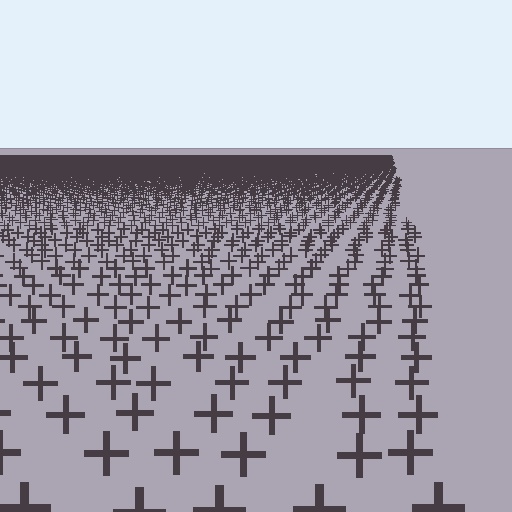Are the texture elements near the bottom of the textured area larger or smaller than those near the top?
Larger. Near the bottom, elements are closer to the viewer and appear at a bigger on-screen size.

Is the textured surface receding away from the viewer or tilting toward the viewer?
The surface is receding away from the viewer. Texture elements get smaller and denser toward the top.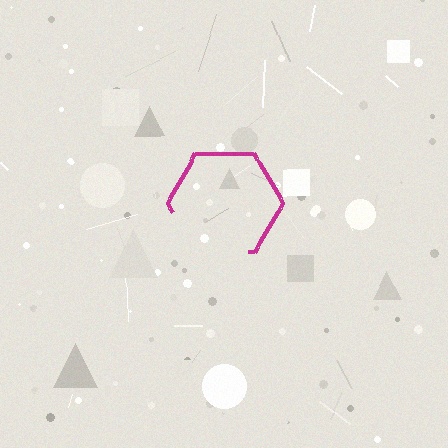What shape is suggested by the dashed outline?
The dashed outline suggests a hexagon.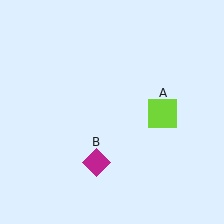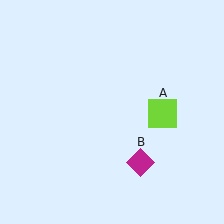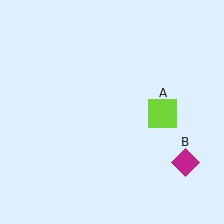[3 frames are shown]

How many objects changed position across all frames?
1 object changed position: magenta diamond (object B).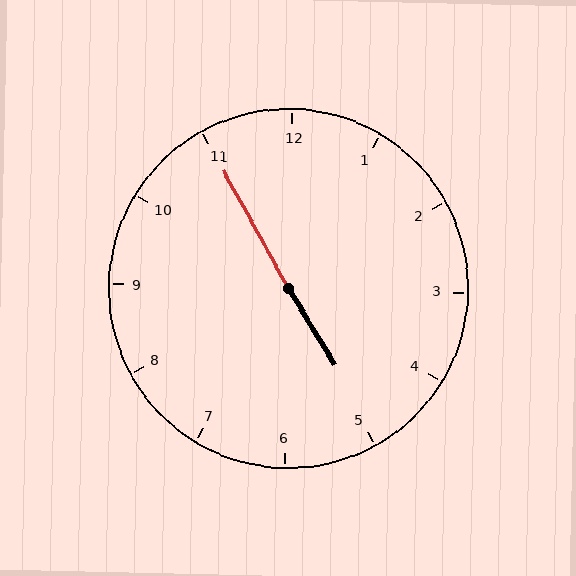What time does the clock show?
4:55.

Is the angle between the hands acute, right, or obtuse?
It is obtuse.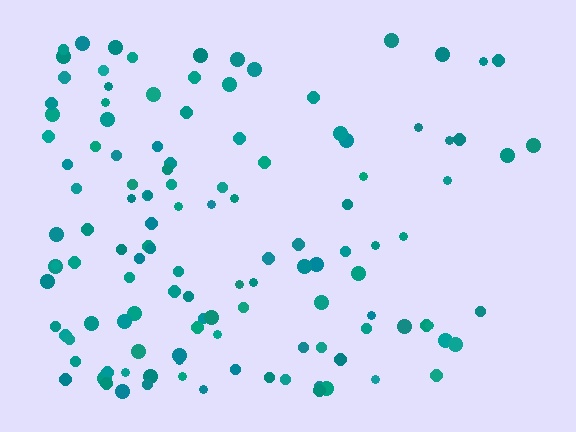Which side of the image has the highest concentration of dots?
The left.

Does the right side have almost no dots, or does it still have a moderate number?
Still a moderate number, just noticeably fewer than the left.